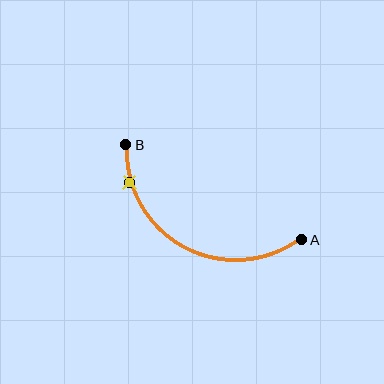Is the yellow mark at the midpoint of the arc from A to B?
No. The yellow mark lies on the arc but is closer to endpoint B. The arc midpoint would be at the point on the curve equidistant along the arc from both A and B.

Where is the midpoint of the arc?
The arc midpoint is the point on the curve farthest from the straight line joining A and B. It sits below that line.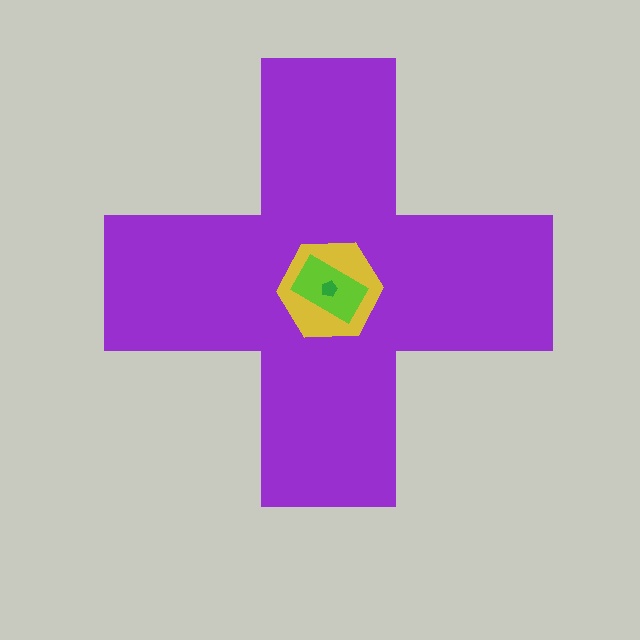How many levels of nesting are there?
4.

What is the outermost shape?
The purple cross.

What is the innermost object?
The green pentagon.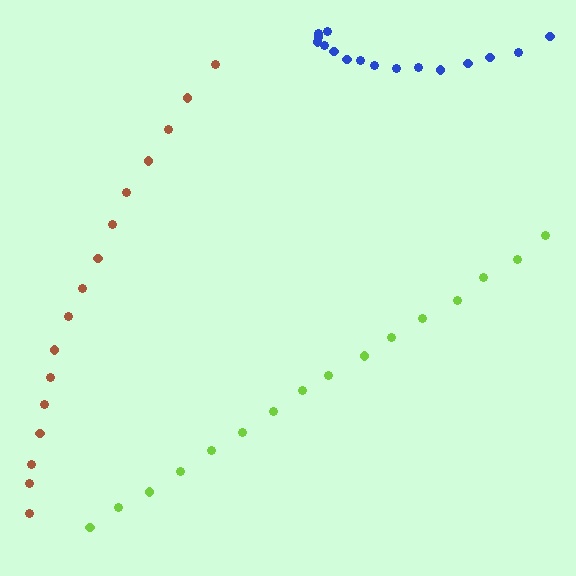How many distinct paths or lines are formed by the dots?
There are 3 distinct paths.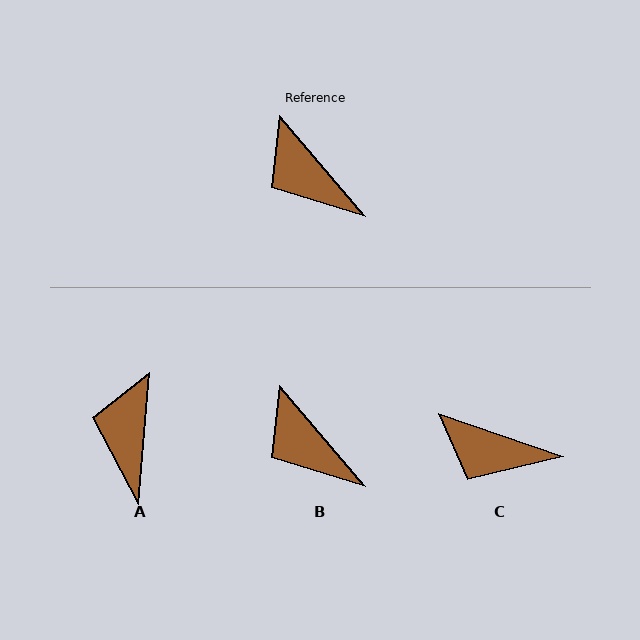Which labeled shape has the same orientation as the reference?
B.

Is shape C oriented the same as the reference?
No, it is off by about 31 degrees.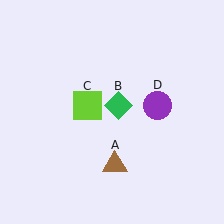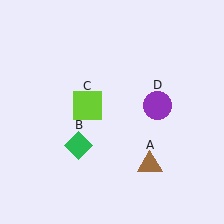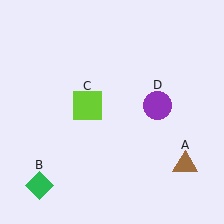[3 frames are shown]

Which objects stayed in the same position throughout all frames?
Lime square (object C) and purple circle (object D) remained stationary.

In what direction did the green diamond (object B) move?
The green diamond (object B) moved down and to the left.